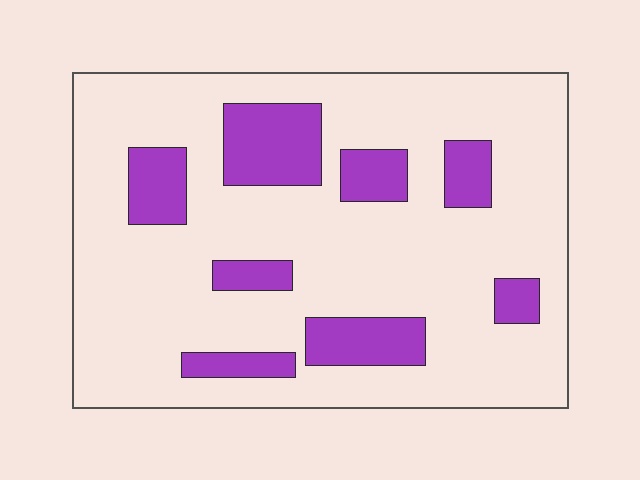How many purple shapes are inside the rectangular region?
8.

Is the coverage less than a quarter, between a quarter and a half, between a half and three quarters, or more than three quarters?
Less than a quarter.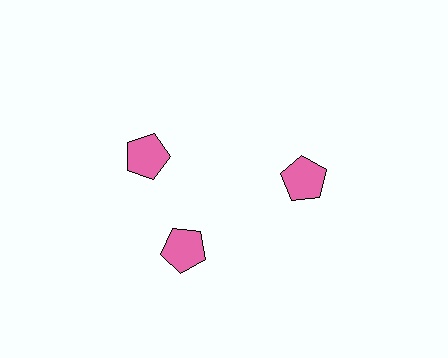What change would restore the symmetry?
The symmetry would be restored by rotating it back into even spacing with its neighbors so that all 3 pentagons sit at equal angles and equal distance from the center.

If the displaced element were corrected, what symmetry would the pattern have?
It would have 3-fold rotational symmetry — the pattern would map onto itself every 120 degrees.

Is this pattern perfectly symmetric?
No. The 3 pink pentagons are arranged in a ring, but one element near the 11 o'clock position is rotated out of alignment along the ring, breaking the 3-fold rotational symmetry.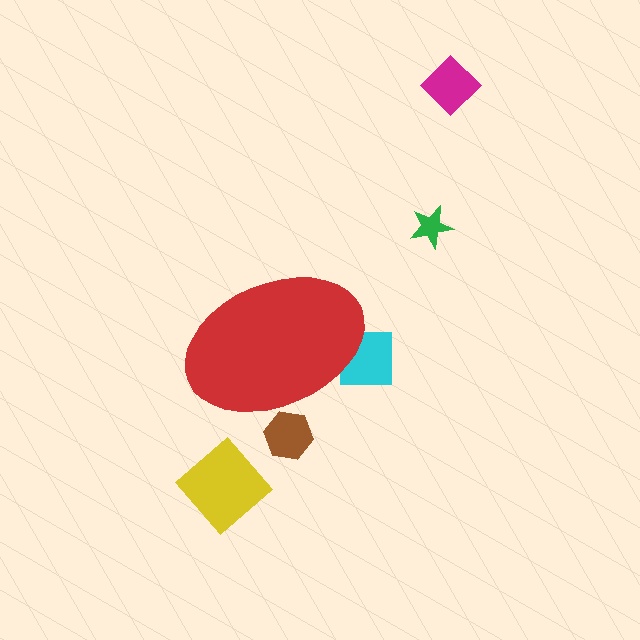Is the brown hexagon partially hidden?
Yes, the brown hexagon is partially hidden behind the red ellipse.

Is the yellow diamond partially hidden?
No, the yellow diamond is fully visible.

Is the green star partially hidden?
No, the green star is fully visible.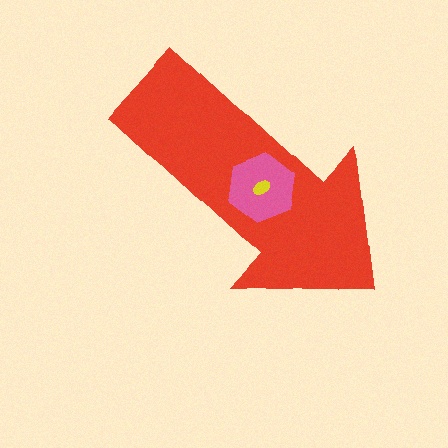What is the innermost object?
The yellow ellipse.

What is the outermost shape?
The red arrow.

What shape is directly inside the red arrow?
The pink hexagon.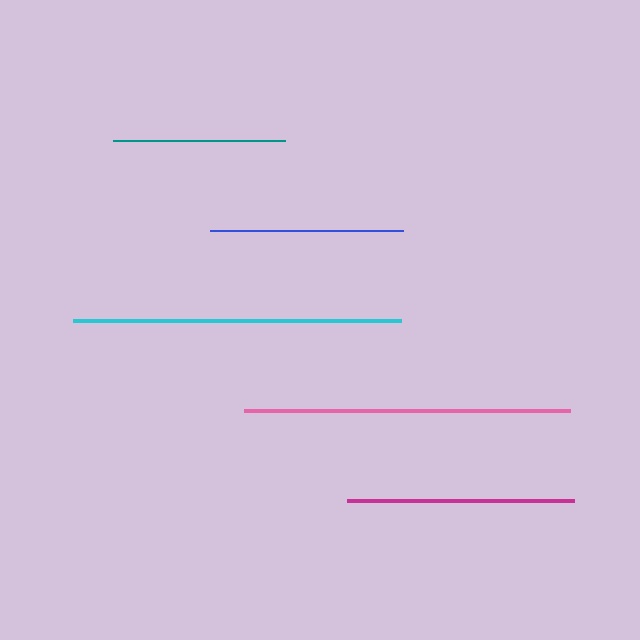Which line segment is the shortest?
The teal line is the shortest at approximately 172 pixels.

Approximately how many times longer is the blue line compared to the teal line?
The blue line is approximately 1.1 times the length of the teal line.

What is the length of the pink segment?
The pink segment is approximately 327 pixels long.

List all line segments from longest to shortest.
From longest to shortest: cyan, pink, magenta, blue, teal.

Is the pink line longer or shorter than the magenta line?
The pink line is longer than the magenta line.